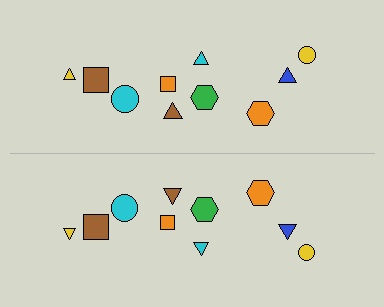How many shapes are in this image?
There are 20 shapes in this image.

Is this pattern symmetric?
Yes, this pattern has bilateral (reflection) symmetry.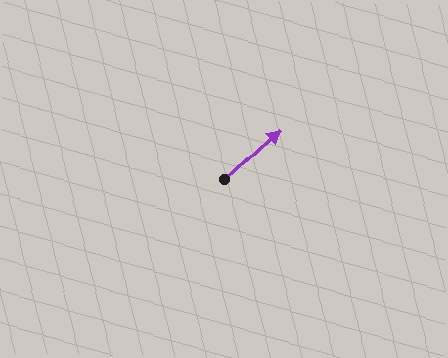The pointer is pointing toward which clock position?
Roughly 2 o'clock.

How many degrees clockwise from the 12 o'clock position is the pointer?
Approximately 48 degrees.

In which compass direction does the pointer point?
Northeast.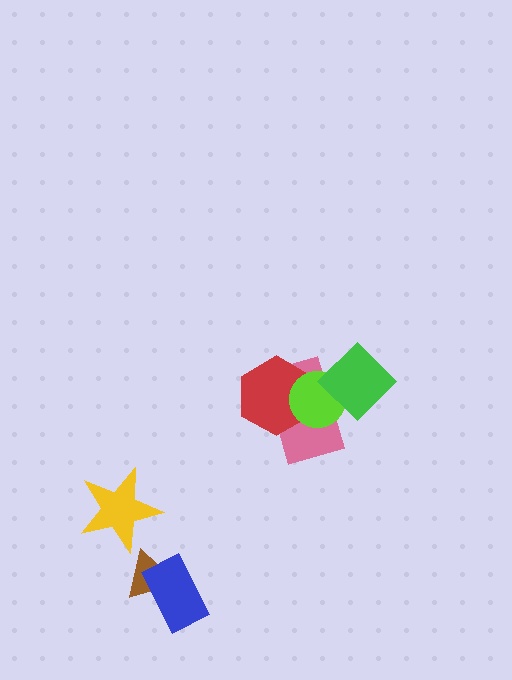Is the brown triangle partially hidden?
Yes, it is partially covered by another shape.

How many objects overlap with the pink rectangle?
3 objects overlap with the pink rectangle.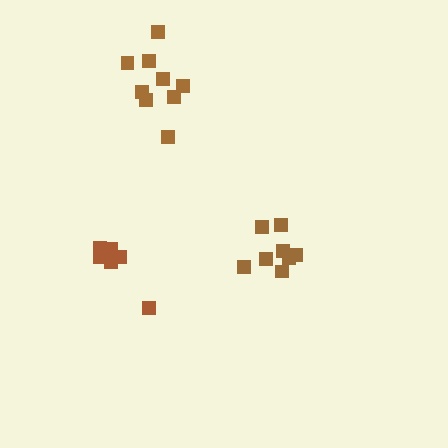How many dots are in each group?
Group 1: 9 dots, Group 2: 8 dots, Group 3: 6 dots (23 total).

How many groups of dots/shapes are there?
There are 3 groups.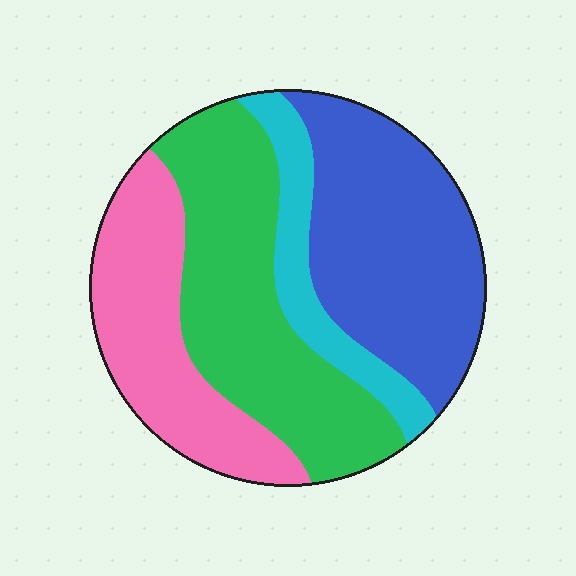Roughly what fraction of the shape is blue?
Blue takes up between a sixth and a third of the shape.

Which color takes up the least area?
Cyan, at roughly 10%.